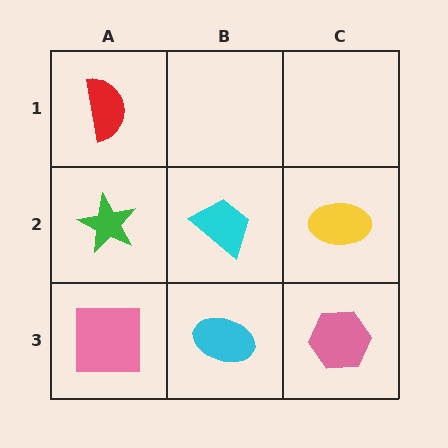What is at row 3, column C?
A pink hexagon.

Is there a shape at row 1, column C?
No, that cell is empty.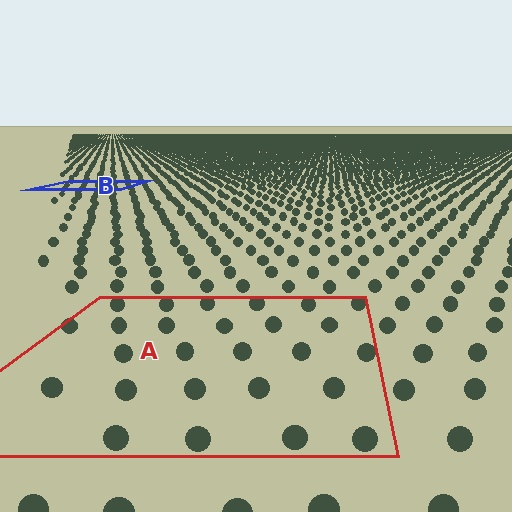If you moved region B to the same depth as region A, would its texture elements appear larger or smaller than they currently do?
They would appear larger. At a closer depth, the same texture elements are projected at a bigger on-screen size.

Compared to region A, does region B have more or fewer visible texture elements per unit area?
Region B has more texture elements per unit area — they are packed more densely because it is farther away.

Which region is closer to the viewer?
Region A is closer. The texture elements there are larger and more spread out.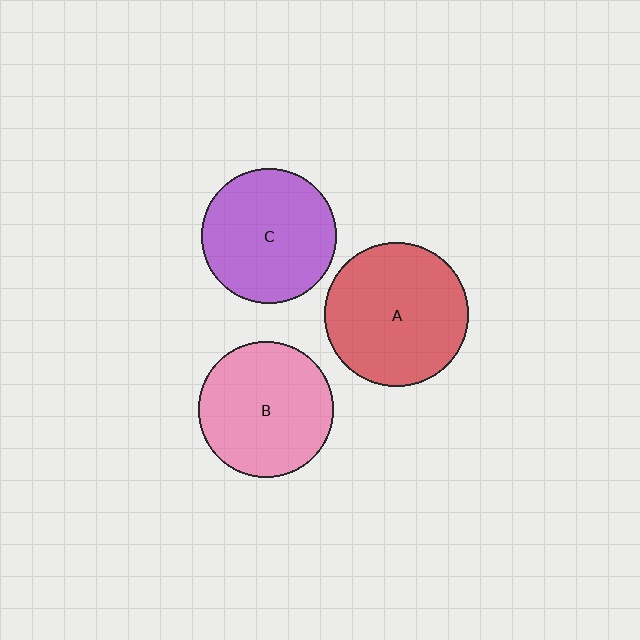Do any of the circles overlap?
No, none of the circles overlap.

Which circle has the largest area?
Circle A (red).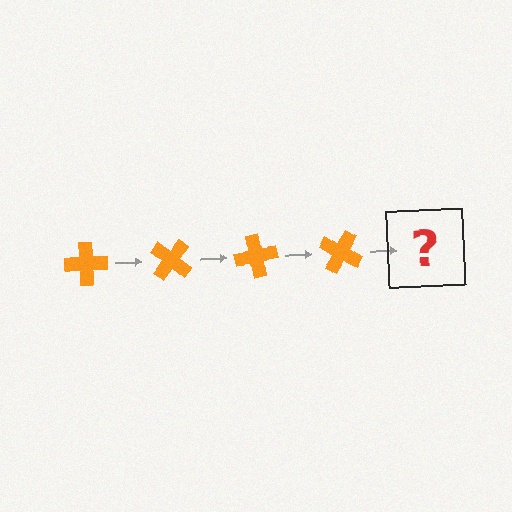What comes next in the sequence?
The next element should be an orange cross rotated 160 degrees.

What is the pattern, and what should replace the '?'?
The pattern is that the cross rotates 40 degrees each step. The '?' should be an orange cross rotated 160 degrees.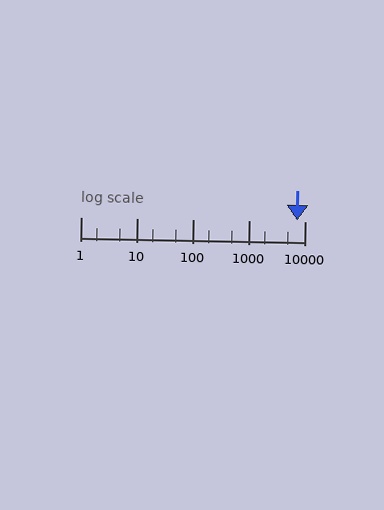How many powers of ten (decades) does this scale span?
The scale spans 4 decades, from 1 to 10000.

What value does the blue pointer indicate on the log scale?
The pointer indicates approximately 7300.